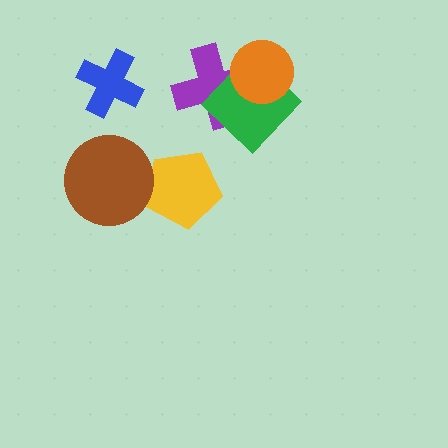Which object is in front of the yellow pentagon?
The brown circle is in front of the yellow pentagon.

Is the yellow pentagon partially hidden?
Yes, it is partially covered by another shape.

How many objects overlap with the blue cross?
0 objects overlap with the blue cross.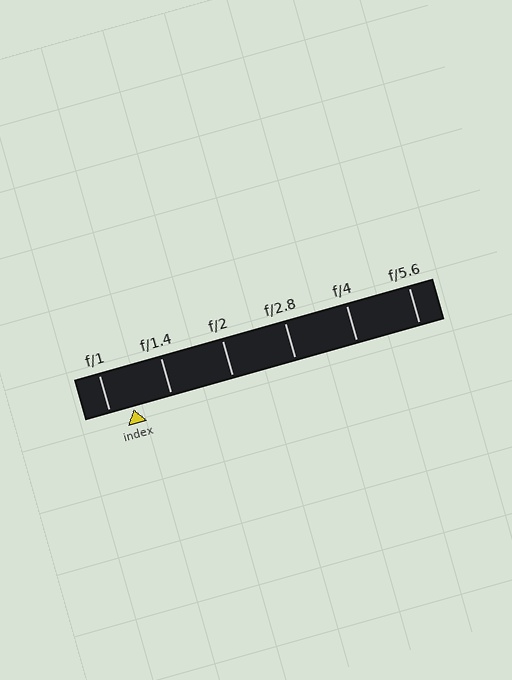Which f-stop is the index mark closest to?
The index mark is closest to f/1.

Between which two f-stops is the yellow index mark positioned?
The index mark is between f/1 and f/1.4.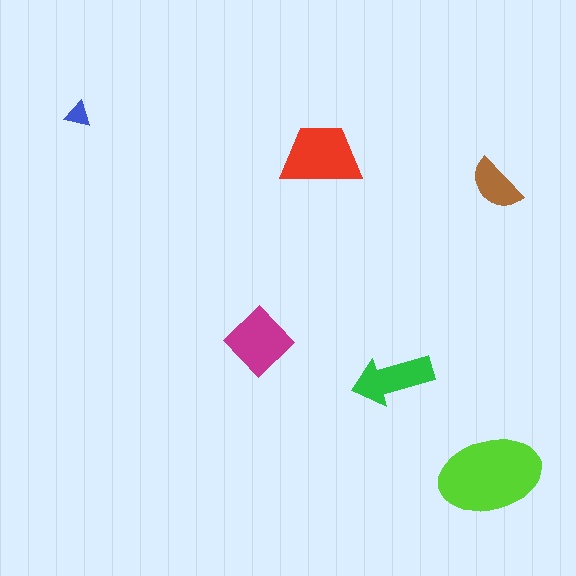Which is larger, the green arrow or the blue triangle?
The green arrow.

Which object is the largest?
The lime ellipse.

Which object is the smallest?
The blue triangle.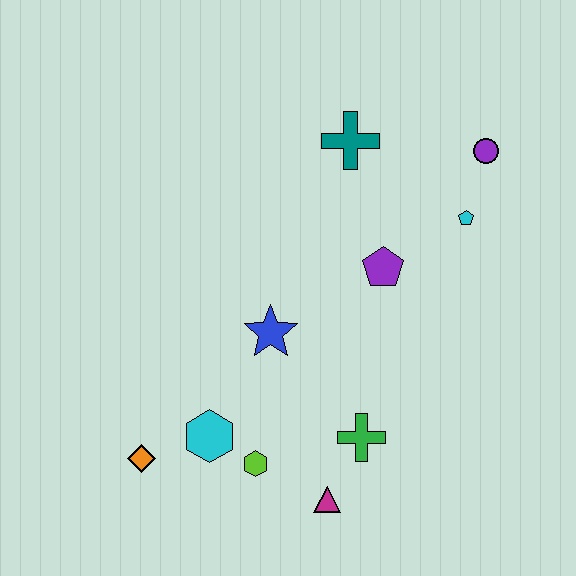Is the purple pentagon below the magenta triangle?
No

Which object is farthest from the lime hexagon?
The purple circle is farthest from the lime hexagon.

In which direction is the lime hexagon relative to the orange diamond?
The lime hexagon is to the right of the orange diamond.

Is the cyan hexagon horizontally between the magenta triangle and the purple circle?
No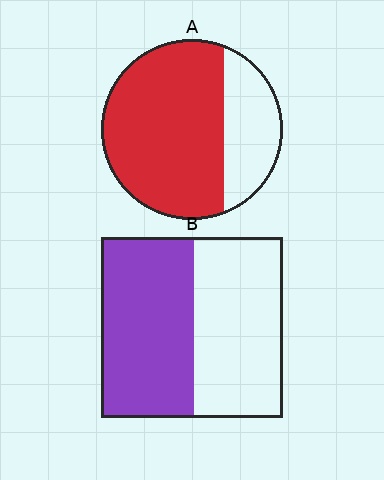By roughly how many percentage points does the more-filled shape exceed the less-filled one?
By roughly 20 percentage points (A over B).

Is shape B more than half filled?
Roughly half.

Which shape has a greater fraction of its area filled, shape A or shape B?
Shape A.